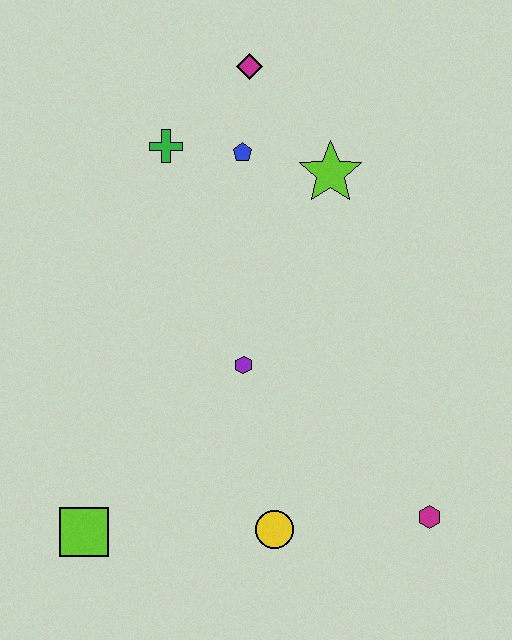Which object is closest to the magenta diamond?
The blue pentagon is closest to the magenta diamond.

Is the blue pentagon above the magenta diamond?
No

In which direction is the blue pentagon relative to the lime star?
The blue pentagon is to the left of the lime star.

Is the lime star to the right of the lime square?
Yes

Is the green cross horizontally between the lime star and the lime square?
Yes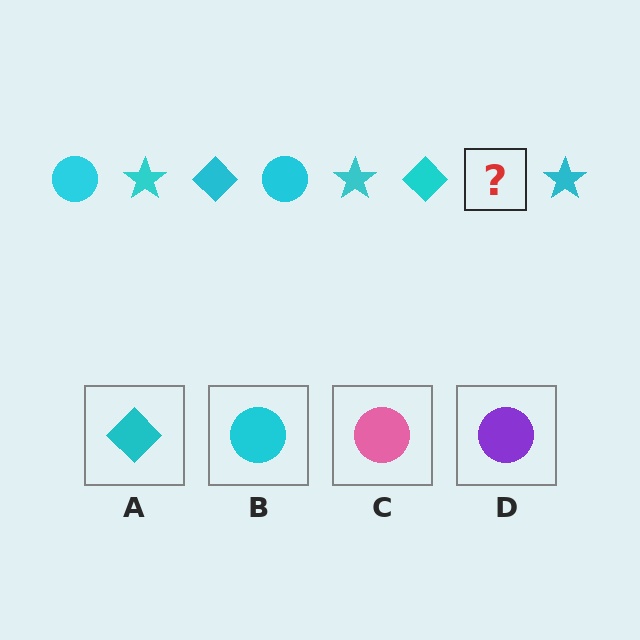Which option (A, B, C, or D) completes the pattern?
B.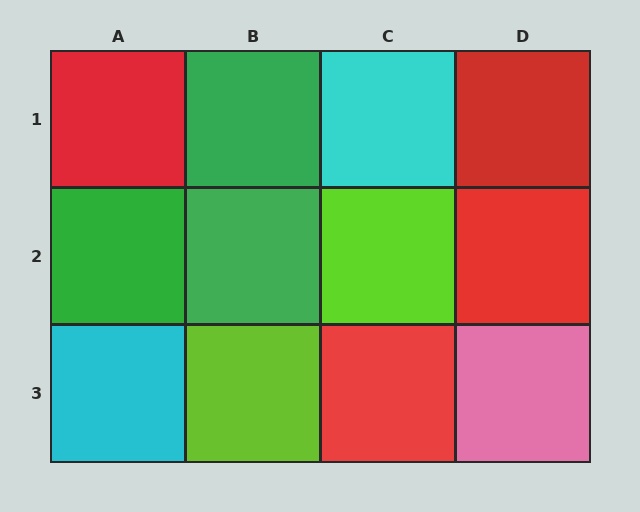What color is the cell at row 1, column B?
Green.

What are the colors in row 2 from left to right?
Green, green, lime, red.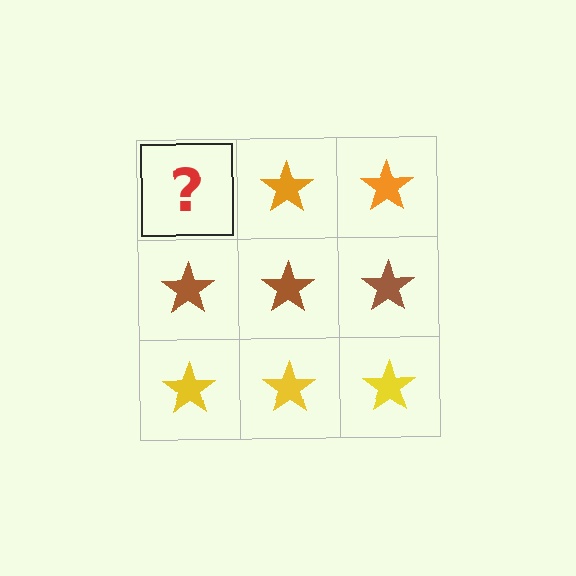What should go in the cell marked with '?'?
The missing cell should contain an orange star.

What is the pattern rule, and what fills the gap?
The rule is that each row has a consistent color. The gap should be filled with an orange star.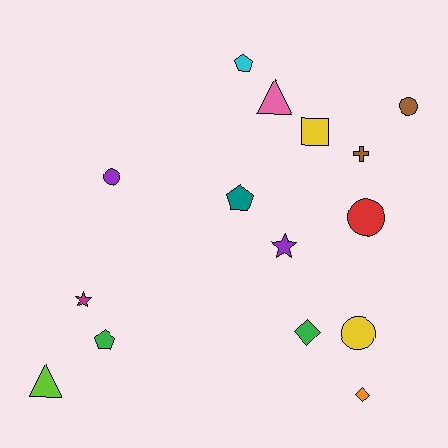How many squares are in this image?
There is 1 square.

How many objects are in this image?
There are 15 objects.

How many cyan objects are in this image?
There is 1 cyan object.